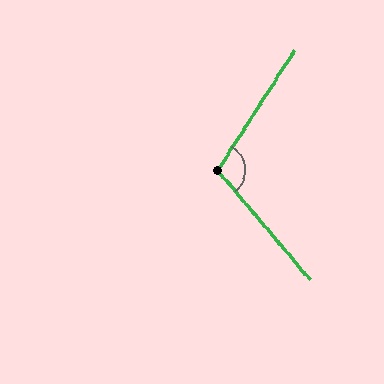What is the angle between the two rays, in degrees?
Approximately 107 degrees.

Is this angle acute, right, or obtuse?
It is obtuse.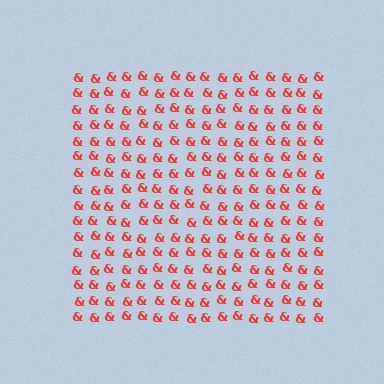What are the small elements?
The small elements are ampersands.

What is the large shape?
The large shape is a square.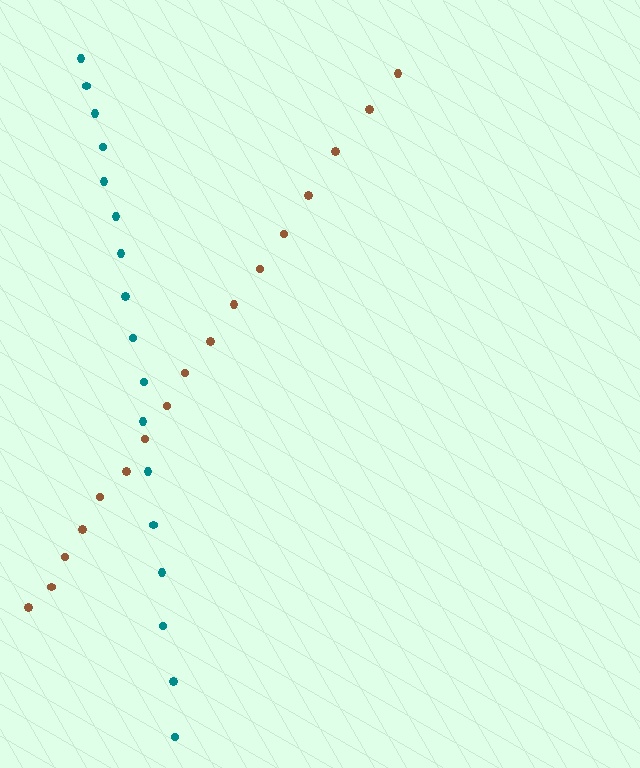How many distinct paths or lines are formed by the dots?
There are 2 distinct paths.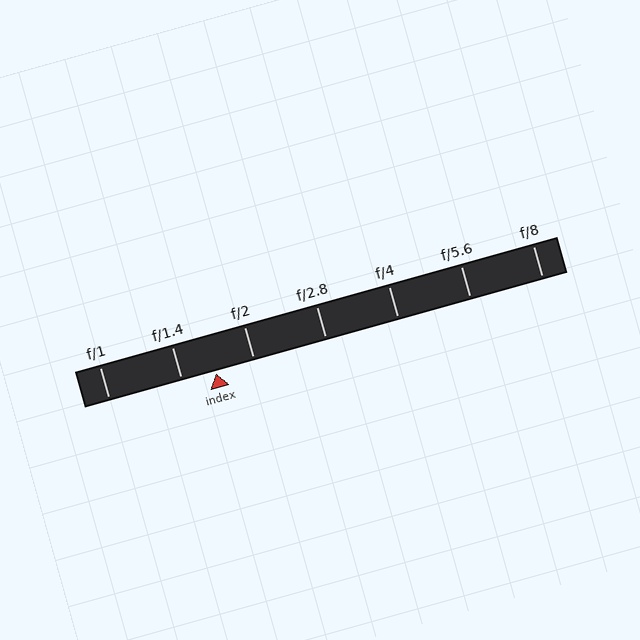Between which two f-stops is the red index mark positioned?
The index mark is between f/1.4 and f/2.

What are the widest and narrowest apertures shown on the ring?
The widest aperture shown is f/1 and the narrowest is f/8.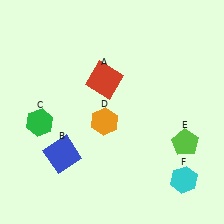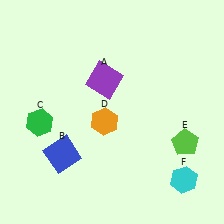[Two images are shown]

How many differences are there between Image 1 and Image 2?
There is 1 difference between the two images.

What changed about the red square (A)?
In Image 1, A is red. In Image 2, it changed to purple.